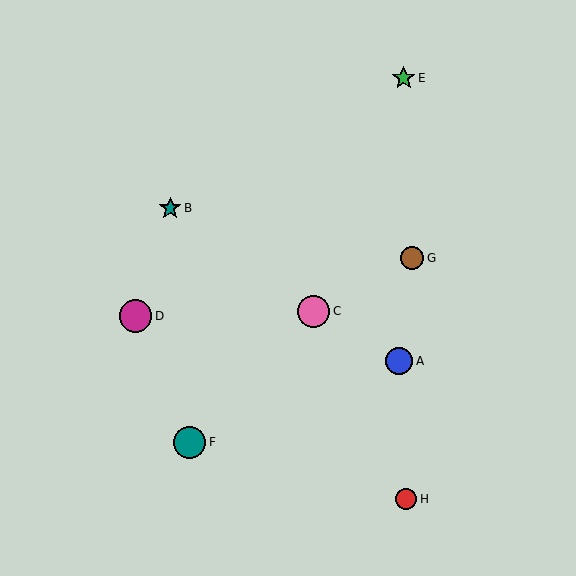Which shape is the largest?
The magenta circle (labeled D) is the largest.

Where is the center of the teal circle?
The center of the teal circle is at (190, 443).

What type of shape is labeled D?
Shape D is a magenta circle.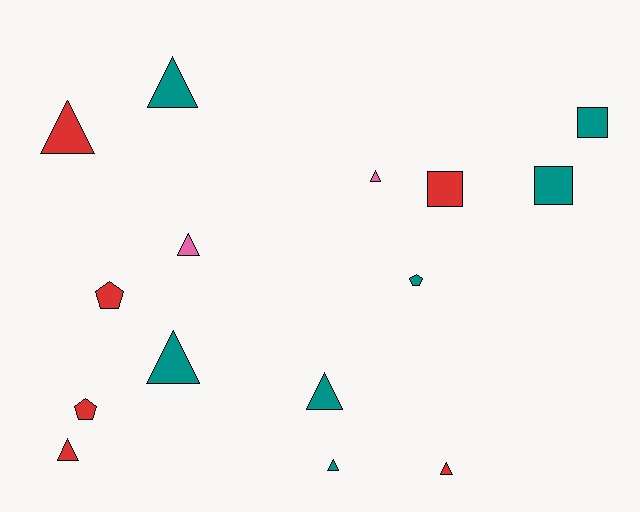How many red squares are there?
There is 1 red square.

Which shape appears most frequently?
Triangle, with 9 objects.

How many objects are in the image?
There are 15 objects.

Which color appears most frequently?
Teal, with 7 objects.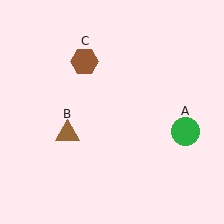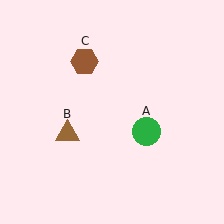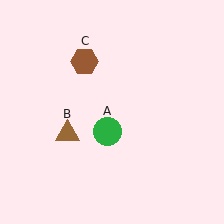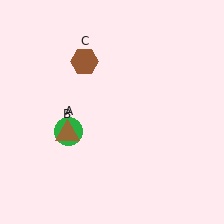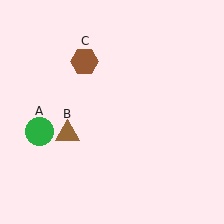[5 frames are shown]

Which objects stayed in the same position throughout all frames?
Brown triangle (object B) and brown hexagon (object C) remained stationary.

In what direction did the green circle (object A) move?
The green circle (object A) moved left.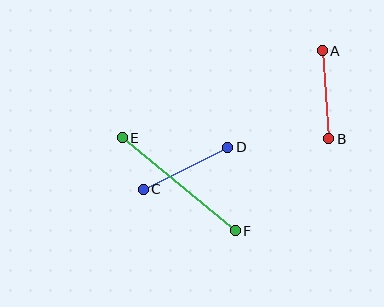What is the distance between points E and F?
The distance is approximately 146 pixels.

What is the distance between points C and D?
The distance is approximately 95 pixels.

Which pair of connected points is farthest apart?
Points E and F are farthest apart.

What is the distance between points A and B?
The distance is approximately 88 pixels.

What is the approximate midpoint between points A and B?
The midpoint is at approximately (325, 95) pixels.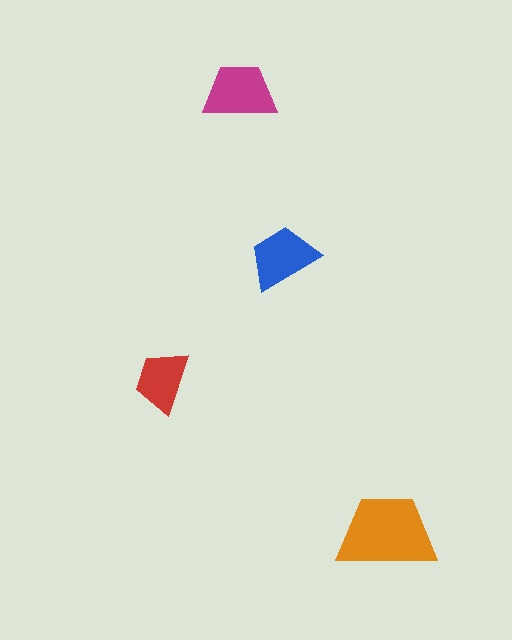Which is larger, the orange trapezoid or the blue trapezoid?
The orange one.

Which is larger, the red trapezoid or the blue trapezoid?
The blue one.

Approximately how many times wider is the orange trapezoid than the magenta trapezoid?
About 1.5 times wider.